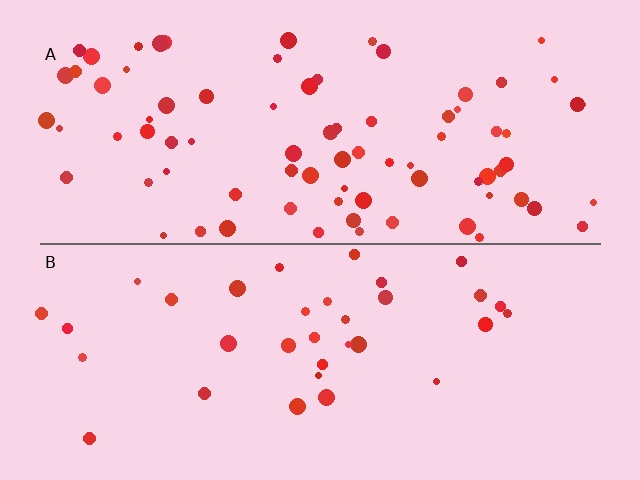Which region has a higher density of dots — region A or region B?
A (the top).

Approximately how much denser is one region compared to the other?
Approximately 2.4× — region A over region B.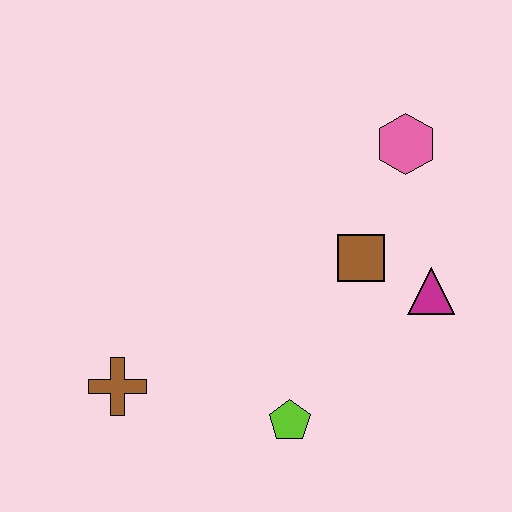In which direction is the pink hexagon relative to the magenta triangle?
The pink hexagon is above the magenta triangle.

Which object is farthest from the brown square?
The brown cross is farthest from the brown square.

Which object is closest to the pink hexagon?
The brown square is closest to the pink hexagon.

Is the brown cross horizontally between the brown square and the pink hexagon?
No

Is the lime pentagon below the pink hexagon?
Yes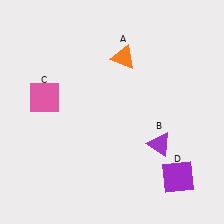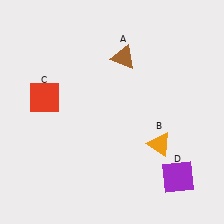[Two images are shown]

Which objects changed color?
A changed from orange to brown. B changed from purple to orange. C changed from pink to red.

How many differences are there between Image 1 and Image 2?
There are 3 differences between the two images.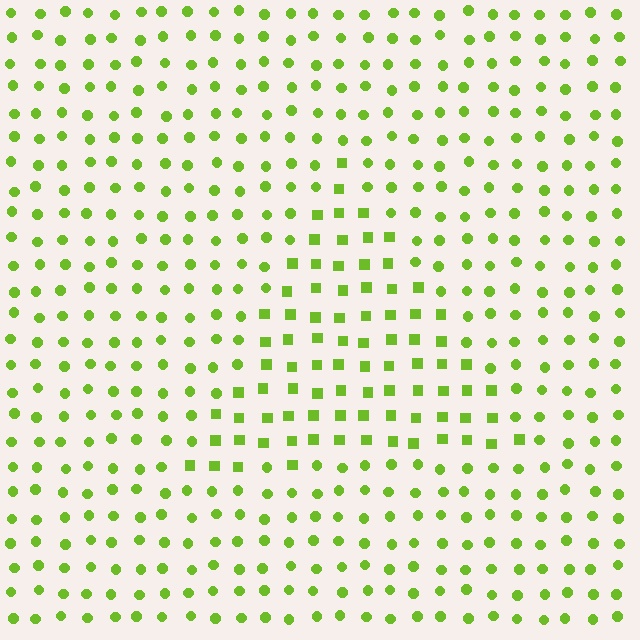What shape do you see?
I see a triangle.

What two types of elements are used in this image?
The image uses squares inside the triangle region and circles outside it.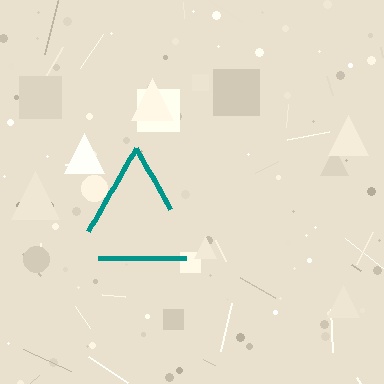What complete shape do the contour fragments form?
The contour fragments form a triangle.